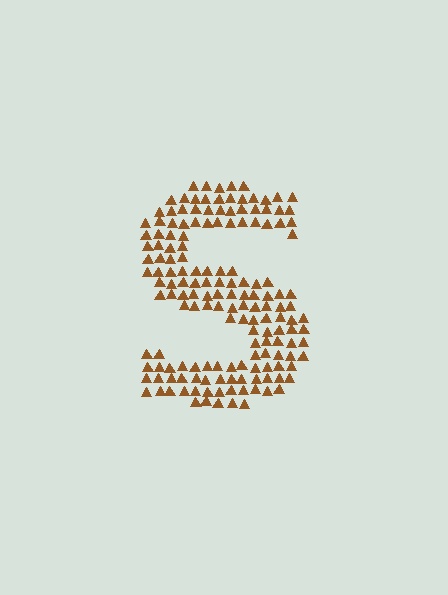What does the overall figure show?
The overall figure shows the letter S.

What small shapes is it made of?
It is made of small triangles.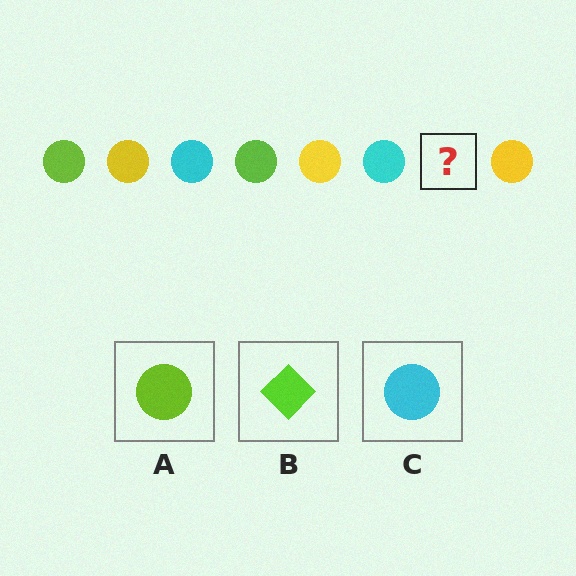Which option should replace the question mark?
Option A.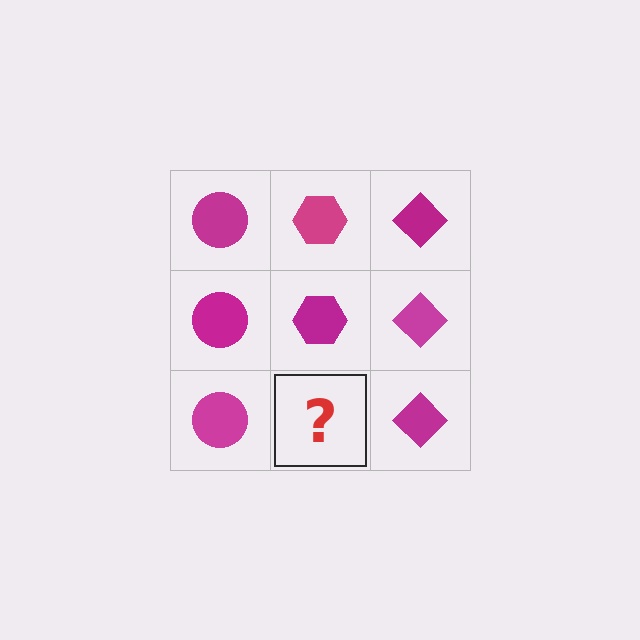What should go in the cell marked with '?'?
The missing cell should contain a magenta hexagon.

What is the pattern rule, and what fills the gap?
The rule is that each column has a consistent shape. The gap should be filled with a magenta hexagon.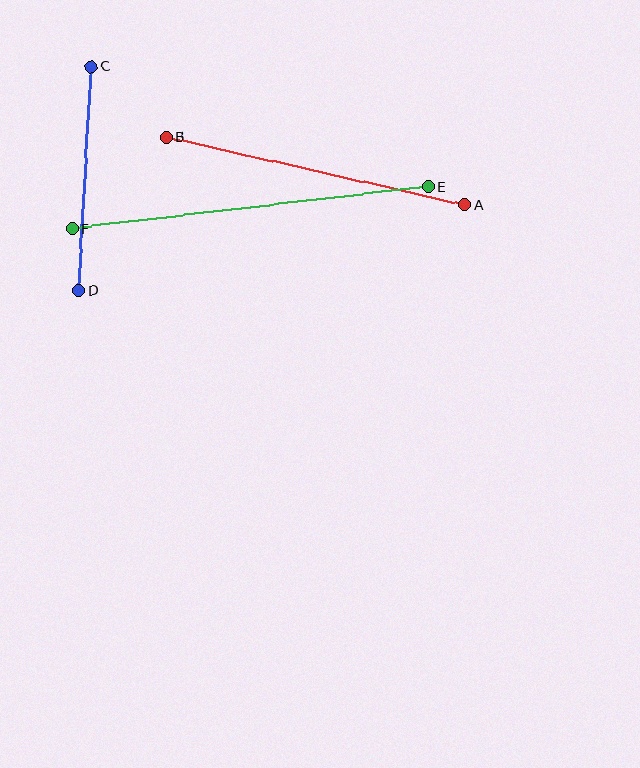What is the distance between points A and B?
The distance is approximately 306 pixels.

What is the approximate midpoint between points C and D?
The midpoint is at approximately (85, 179) pixels.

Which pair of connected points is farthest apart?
Points E and F are farthest apart.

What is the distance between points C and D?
The distance is approximately 224 pixels.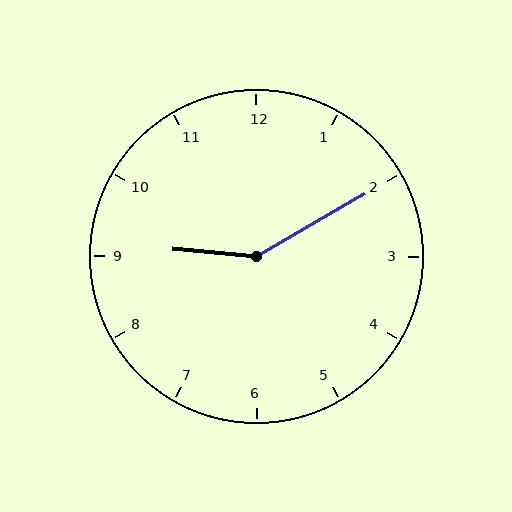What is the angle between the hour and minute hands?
Approximately 145 degrees.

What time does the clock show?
9:10.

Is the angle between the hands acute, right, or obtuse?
It is obtuse.